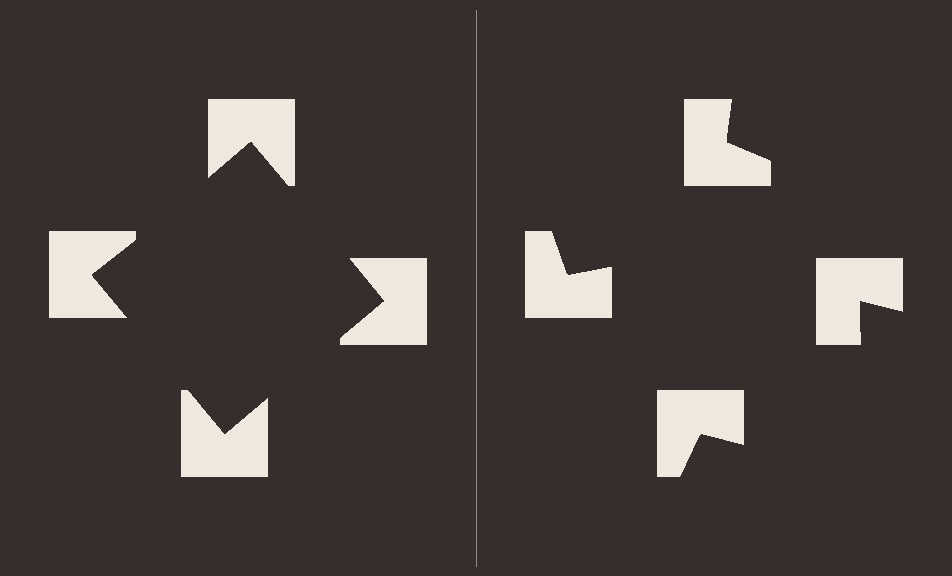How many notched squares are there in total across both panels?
8 — 4 on each side.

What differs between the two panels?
The notched squares are positioned identically on both sides; only the wedge orientations differ. On the left they align to a square; on the right they are misaligned.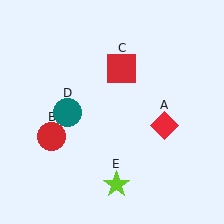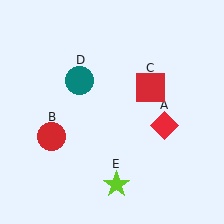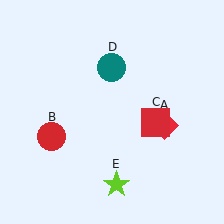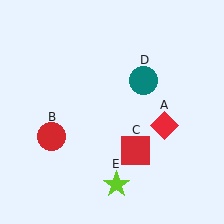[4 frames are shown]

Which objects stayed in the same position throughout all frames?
Red diamond (object A) and red circle (object B) and lime star (object E) remained stationary.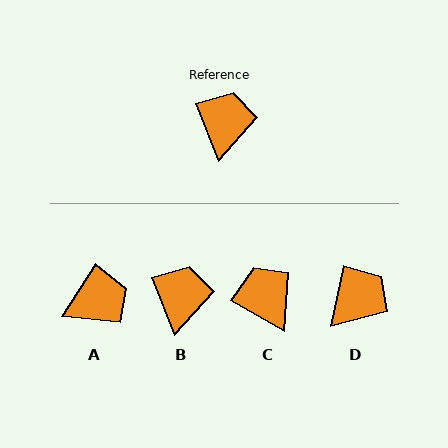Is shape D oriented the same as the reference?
No, it is off by about 33 degrees.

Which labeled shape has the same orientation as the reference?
B.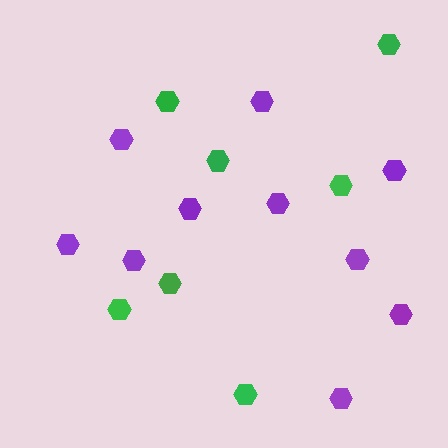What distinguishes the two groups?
There are 2 groups: one group of green hexagons (7) and one group of purple hexagons (10).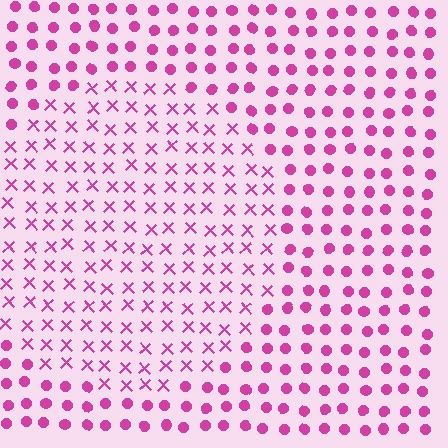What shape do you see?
I see a circle.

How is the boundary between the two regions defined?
The boundary is defined by a change in element shape: X marks inside vs. circles outside. All elements share the same color and spacing.